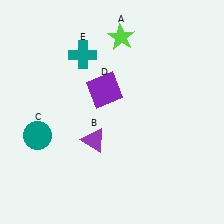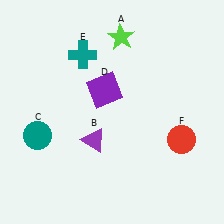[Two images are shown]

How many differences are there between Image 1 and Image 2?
There is 1 difference between the two images.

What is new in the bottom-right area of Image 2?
A red circle (F) was added in the bottom-right area of Image 2.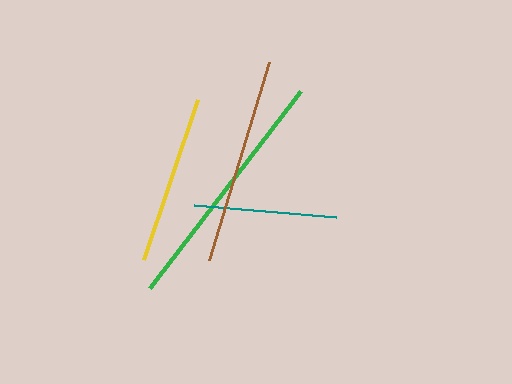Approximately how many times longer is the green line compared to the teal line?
The green line is approximately 1.7 times the length of the teal line.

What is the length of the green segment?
The green segment is approximately 248 pixels long.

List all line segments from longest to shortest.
From longest to shortest: green, brown, yellow, teal.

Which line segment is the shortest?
The teal line is the shortest at approximately 143 pixels.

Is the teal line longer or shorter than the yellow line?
The yellow line is longer than the teal line.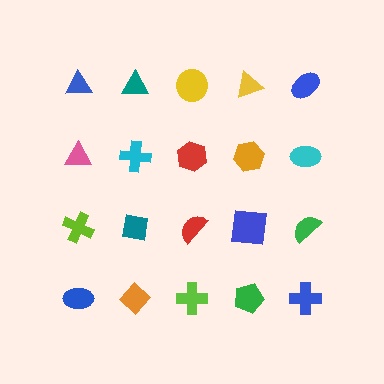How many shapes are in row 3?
5 shapes.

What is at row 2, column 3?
A red hexagon.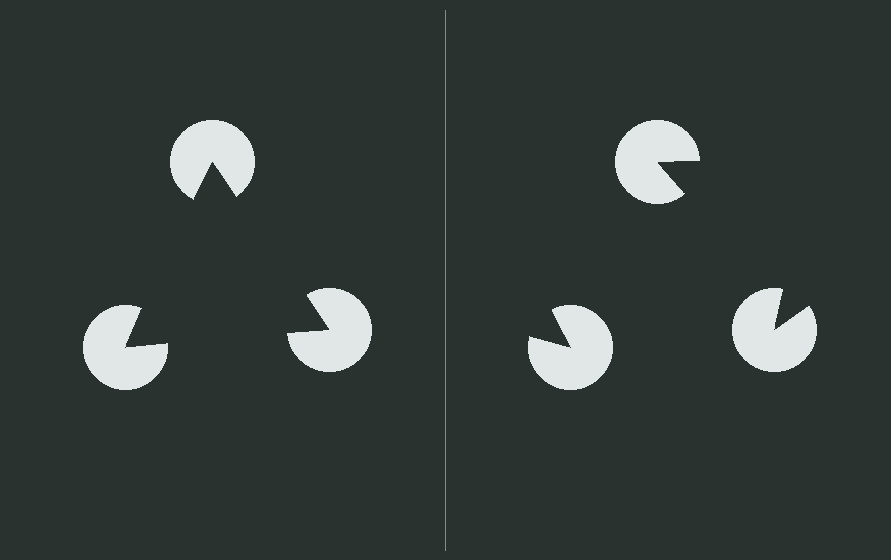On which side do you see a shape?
An illusory triangle appears on the left side. On the right side the wedge cuts are rotated, so no coherent shape forms.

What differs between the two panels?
The pac-man discs are positioned identically on both sides; only the wedge orientations differ. On the left they align to a triangle; on the right they are misaligned.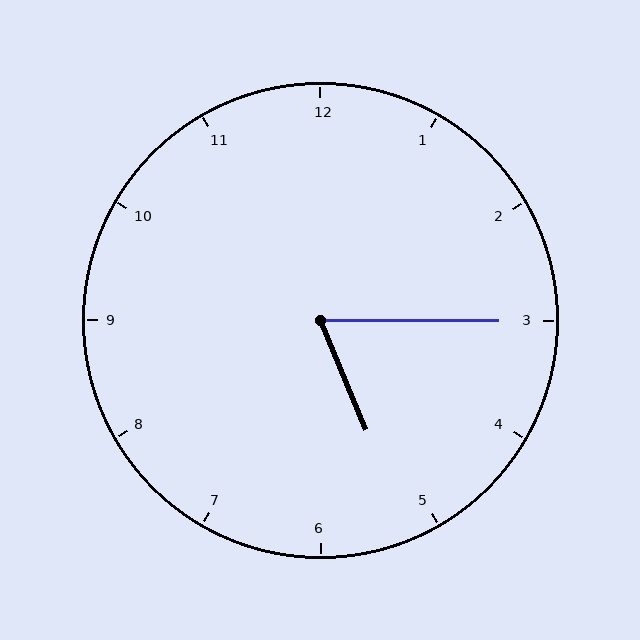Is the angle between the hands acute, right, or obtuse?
It is acute.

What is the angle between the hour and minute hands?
Approximately 68 degrees.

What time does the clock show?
5:15.